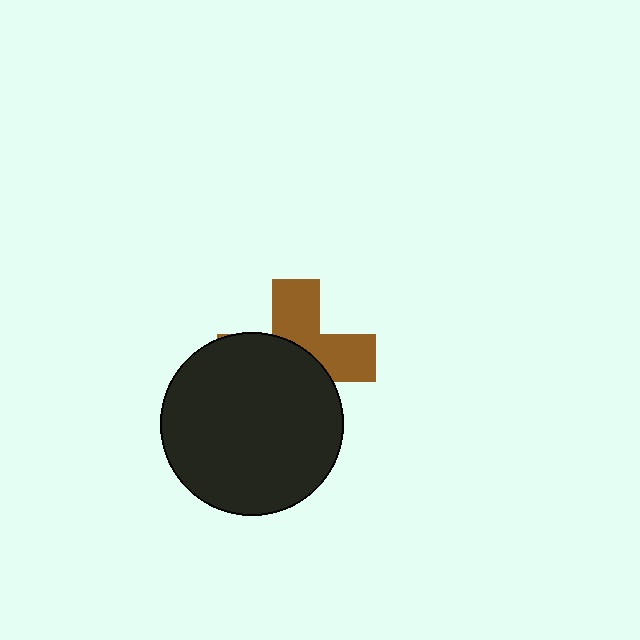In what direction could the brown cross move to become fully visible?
The brown cross could move up. That would shift it out from behind the black circle entirely.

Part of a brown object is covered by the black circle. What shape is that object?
It is a cross.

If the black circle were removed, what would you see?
You would see the complete brown cross.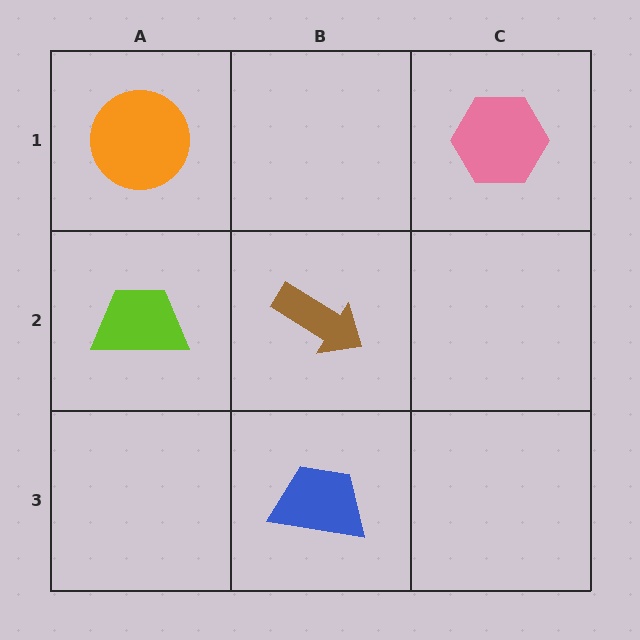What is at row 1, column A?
An orange circle.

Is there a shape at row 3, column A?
No, that cell is empty.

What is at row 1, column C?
A pink hexagon.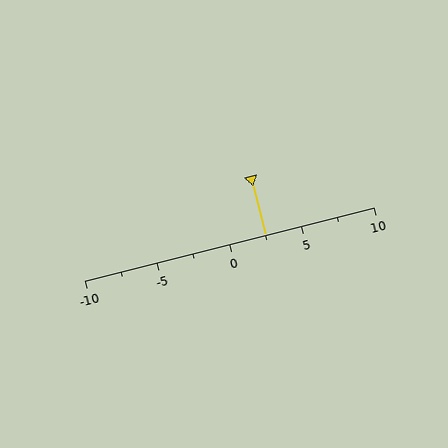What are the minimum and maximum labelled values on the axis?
The axis runs from -10 to 10.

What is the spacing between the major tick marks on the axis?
The major ticks are spaced 5 apart.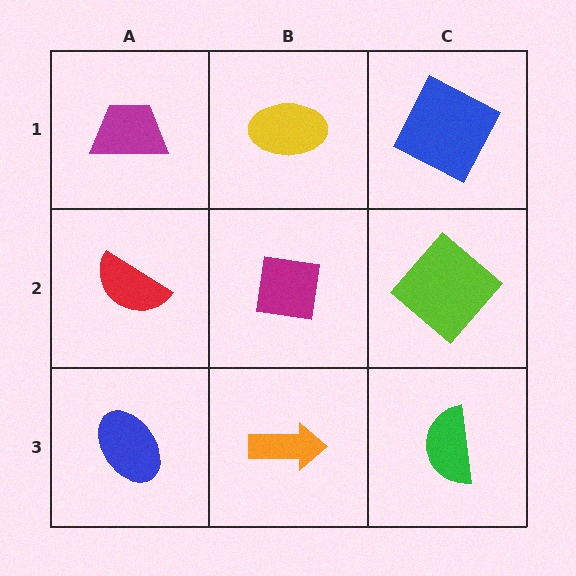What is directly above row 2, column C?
A blue square.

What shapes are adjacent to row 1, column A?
A red semicircle (row 2, column A), a yellow ellipse (row 1, column B).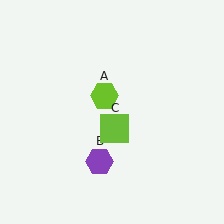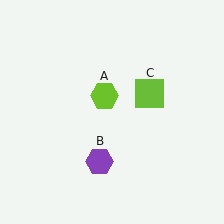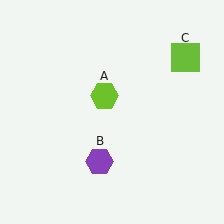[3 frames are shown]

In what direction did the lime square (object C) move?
The lime square (object C) moved up and to the right.